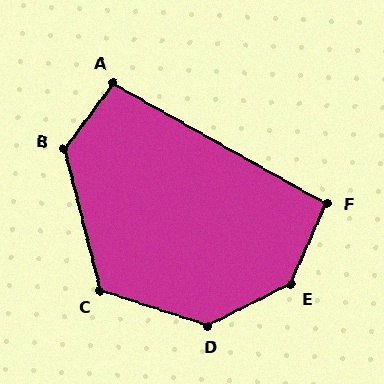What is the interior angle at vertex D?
Approximately 135 degrees (obtuse).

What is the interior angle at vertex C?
Approximately 122 degrees (obtuse).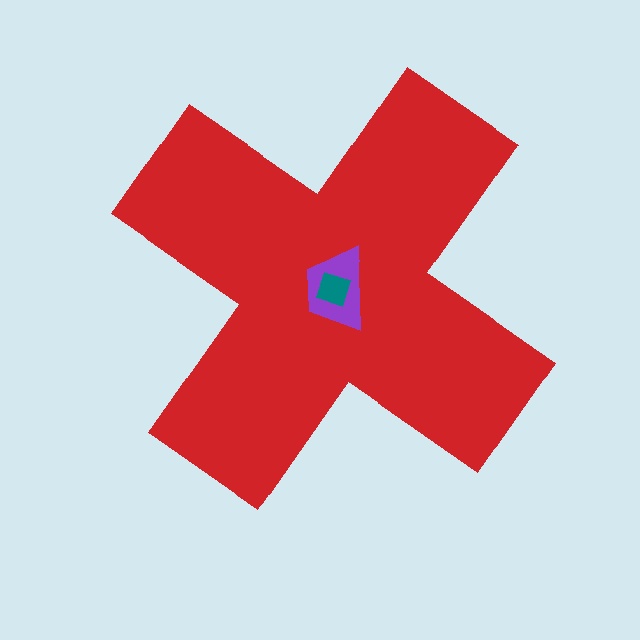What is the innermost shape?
The teal square.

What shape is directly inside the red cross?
The purple trapezoid.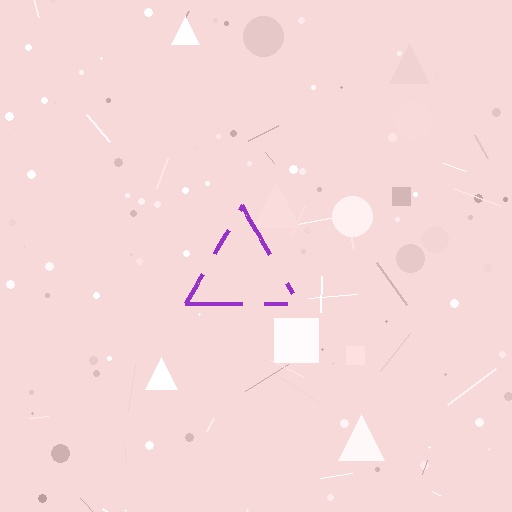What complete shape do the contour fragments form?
The contour fragments form a triangle.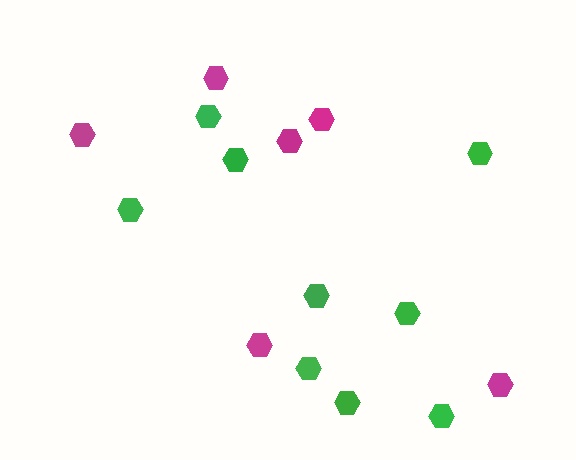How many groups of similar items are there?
There are 2 groups: one group of green hexagons (9) and one group of magenta hexagons (6).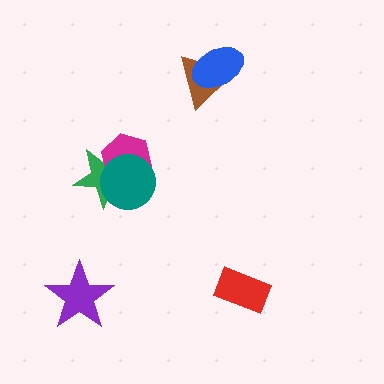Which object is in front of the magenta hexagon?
The teal circle is in front of the magenta hexagon.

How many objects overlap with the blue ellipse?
1 object overlaps with the blue ellipse.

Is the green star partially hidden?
Yes, it is partially covered by another shape.